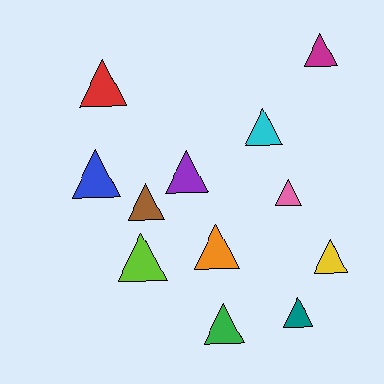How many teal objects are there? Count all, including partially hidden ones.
There is 1 teal object.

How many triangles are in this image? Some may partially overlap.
There are 12 triangles.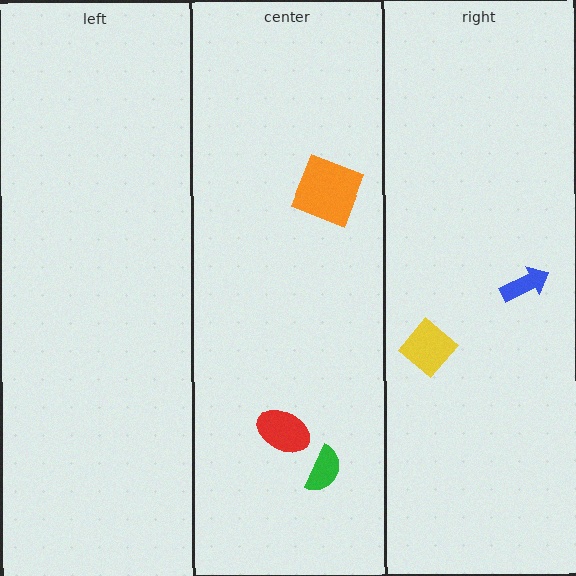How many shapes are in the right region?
2.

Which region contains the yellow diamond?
The right region.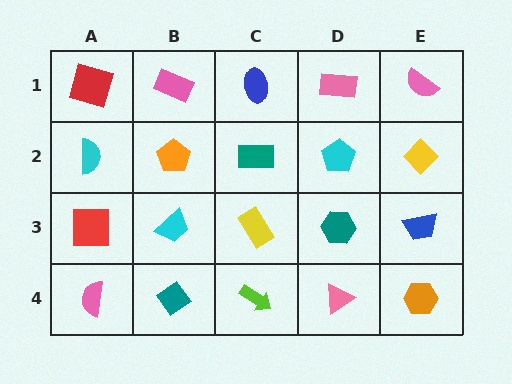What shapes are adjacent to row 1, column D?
A cyan pentagon (row 2, column D), a blue ellipse (row 1, column C), a pink semicircle (row 1, column E).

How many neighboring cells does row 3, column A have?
3.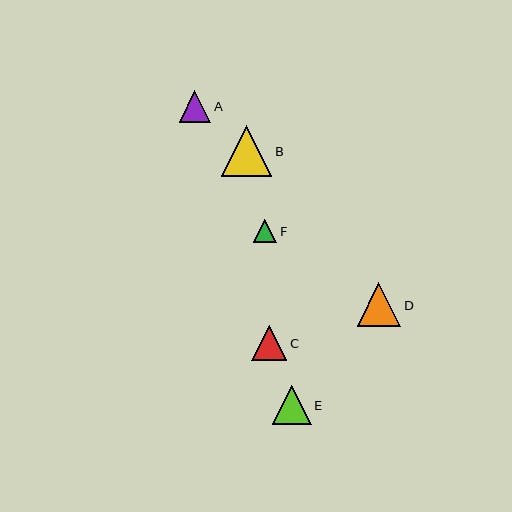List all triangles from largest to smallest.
From largest to smallest: B, D, E, C, A, F.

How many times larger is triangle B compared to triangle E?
Triangle B is approximately 1.3 times the size of triangle E.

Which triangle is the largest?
Triangle B is the largest with a size of approximately 50 pixels.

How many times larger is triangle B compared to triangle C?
Triangle B is approximately 1.4 times the size of triangle C.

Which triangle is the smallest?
Triangle F is the smallest with a size of approximately 23 pixels.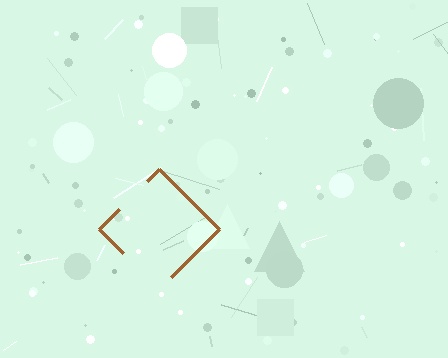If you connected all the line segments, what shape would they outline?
They would outline a diamond.